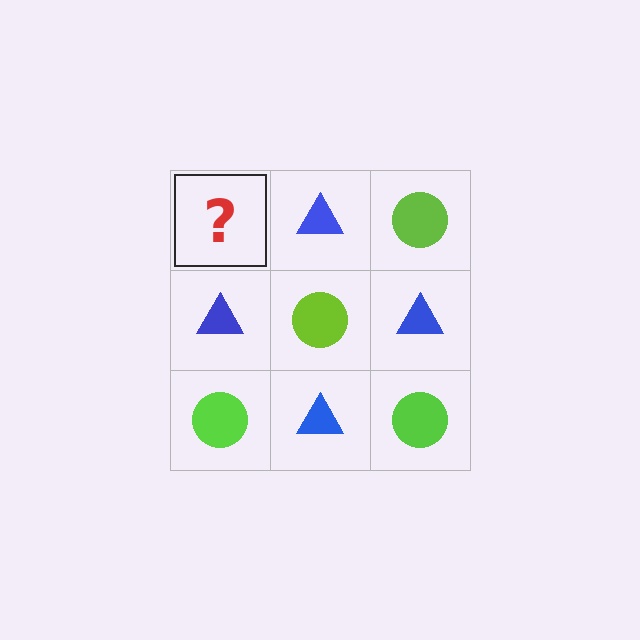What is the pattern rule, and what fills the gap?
The rule is that it alternates lime circle and blue triangle in a checkerboard pattern. The gap should be filled with a lime circle.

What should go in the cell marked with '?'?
The missing cell should contain a lime circle.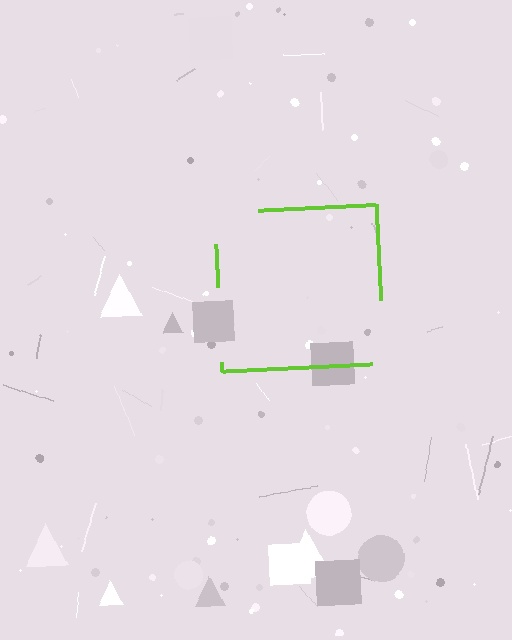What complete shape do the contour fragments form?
The contour fragments form a square.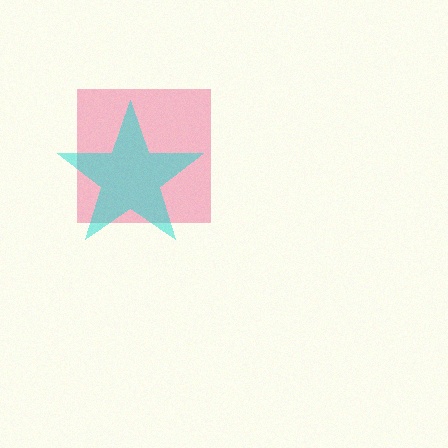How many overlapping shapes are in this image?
There are 2 overlapping shapes in the image.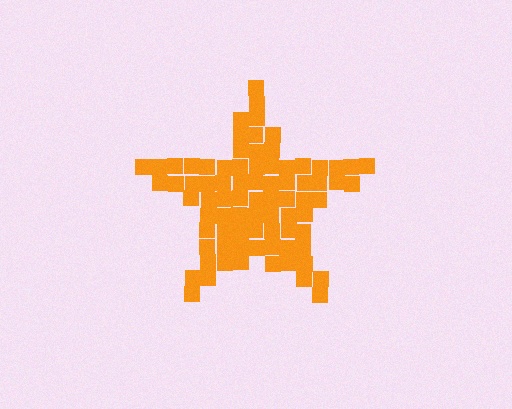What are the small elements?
The small elements are squares.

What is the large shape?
The large shape is a star.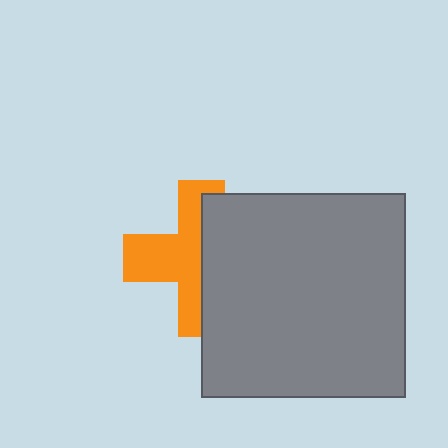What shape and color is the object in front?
The object in front is a gray square.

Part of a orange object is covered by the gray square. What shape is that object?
It is a cross.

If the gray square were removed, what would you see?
You would see the complete orange cross.